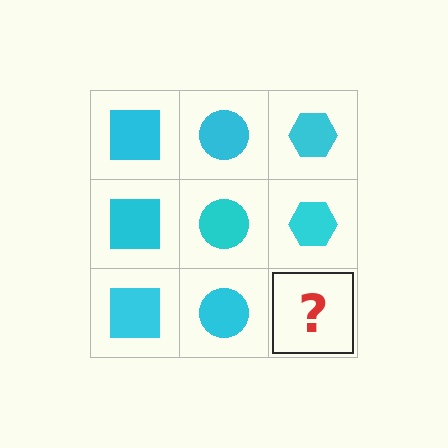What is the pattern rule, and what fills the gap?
The rule is that each column has a consistent shape. The gap should be filled with a cyan hexagon.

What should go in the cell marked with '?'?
The missing cell should contain a cyan hexagon.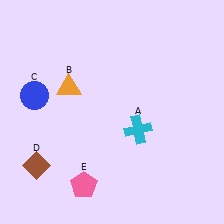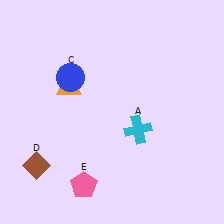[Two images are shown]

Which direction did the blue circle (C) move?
The blue circle (C) moved right.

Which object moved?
The blue circle (C) moved right.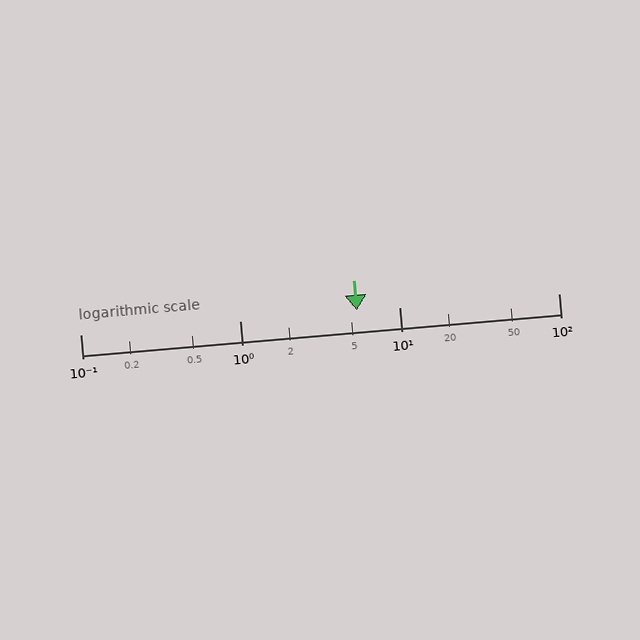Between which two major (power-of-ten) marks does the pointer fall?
The pointer is between 1 and 10.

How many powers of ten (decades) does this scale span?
The scale spans 3 decades, from 0.1 to 100.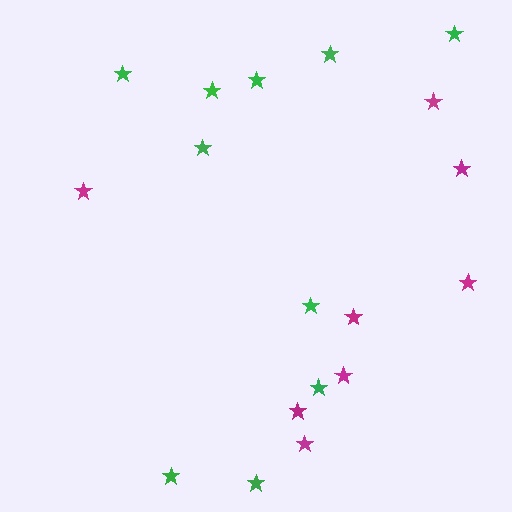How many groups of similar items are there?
There are 2 groups: one group of magenta stars (8) and one group of green stars (10).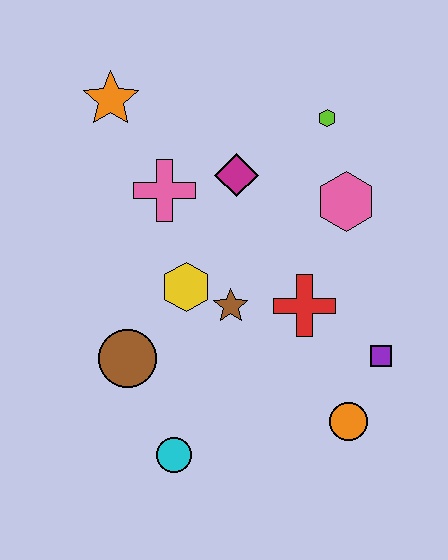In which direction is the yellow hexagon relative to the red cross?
The yellow hexagon is to the left of the red cross.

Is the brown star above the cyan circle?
Yes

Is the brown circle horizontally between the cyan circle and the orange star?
Yes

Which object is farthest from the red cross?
The orange star is farthest from the red cross.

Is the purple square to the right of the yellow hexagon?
Yes